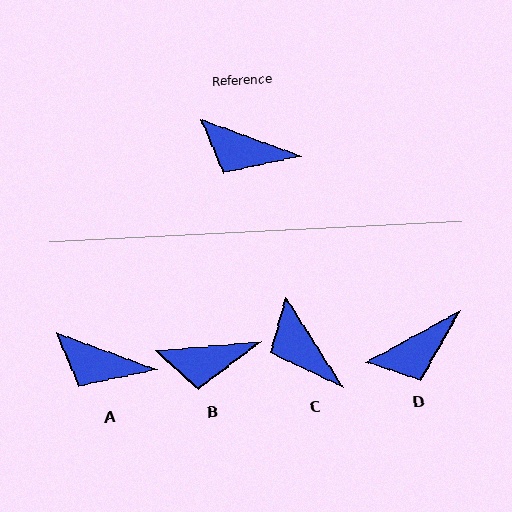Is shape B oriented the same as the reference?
No, it is off by about 25 degrees.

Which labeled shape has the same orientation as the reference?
A.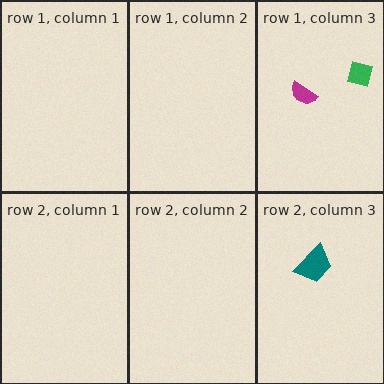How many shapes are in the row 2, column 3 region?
1.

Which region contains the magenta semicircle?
The row 1, column 3 region.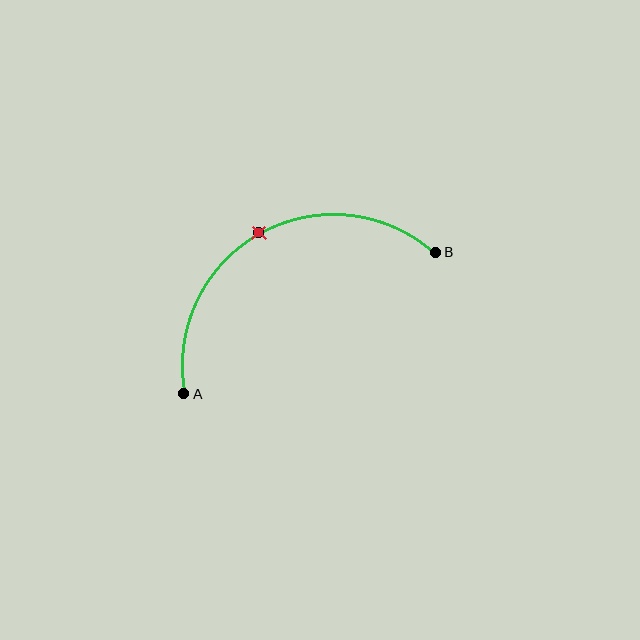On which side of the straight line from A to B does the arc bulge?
The arc bulges above the straight line connecting A and B.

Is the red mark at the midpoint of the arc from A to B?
Yes. The red mark lies on the arc at equal arc-length from both A and B — it is the arc midpoint.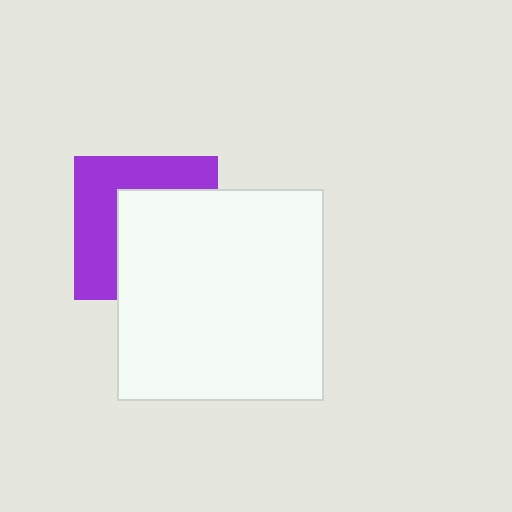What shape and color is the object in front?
The object in front is a white rectangle.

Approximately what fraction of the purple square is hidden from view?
Roughly 53% of the purple square is hidden behind the white rectangle.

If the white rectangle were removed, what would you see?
You would see the complete purple square.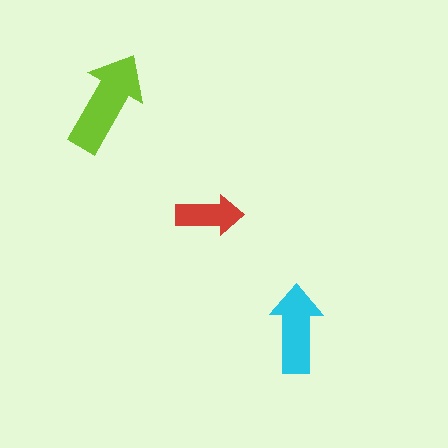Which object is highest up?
The lime arrow is topmost.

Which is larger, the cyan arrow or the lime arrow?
The lime one.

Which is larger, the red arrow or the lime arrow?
The lime one.